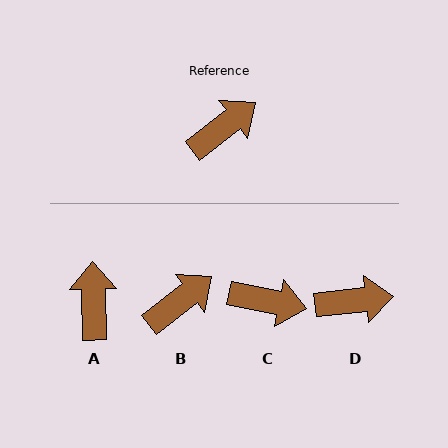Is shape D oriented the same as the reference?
No, it is off by about 31 degrees.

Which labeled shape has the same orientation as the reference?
B.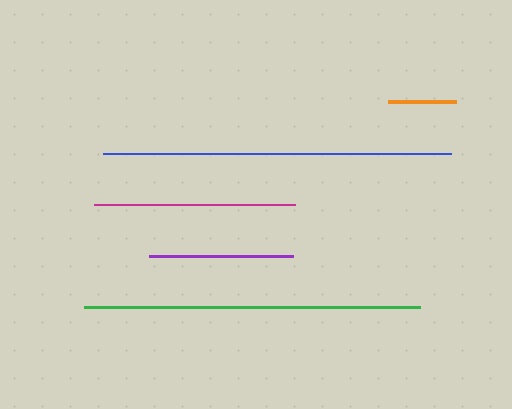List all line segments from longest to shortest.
From longest to shortest: blue, green, magenta, purple, orange.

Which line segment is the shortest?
The orange line is the shortest at approximately 68 pixels.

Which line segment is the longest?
The blue line is the longest at approximately 348 pixels.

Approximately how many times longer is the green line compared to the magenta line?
The green line is approximately 1.7 times the length of the magenta line.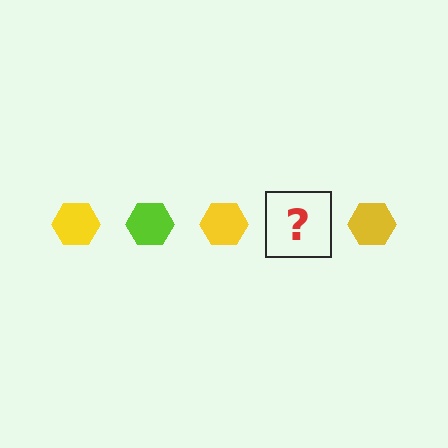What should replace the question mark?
The question mark should be replaced with a lime hexagon.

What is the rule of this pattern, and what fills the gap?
The rule is that the pattern cycles through yellow, lime hexagons. The gap should be filled with a lime hexagon.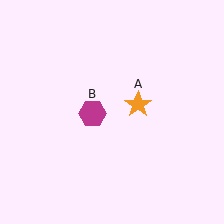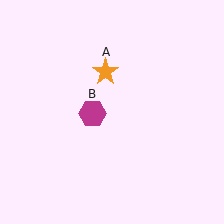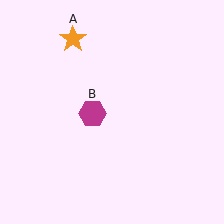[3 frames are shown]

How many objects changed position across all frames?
1 object changed position: orange star (object A).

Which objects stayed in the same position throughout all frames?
Magenta hexagon (object B) remained stationary.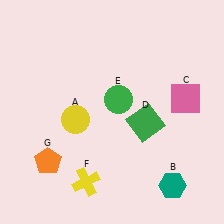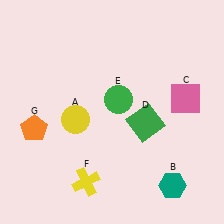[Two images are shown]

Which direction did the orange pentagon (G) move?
The orange pentagon (G) moved up.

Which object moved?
The orange pentagon (G) moved up.